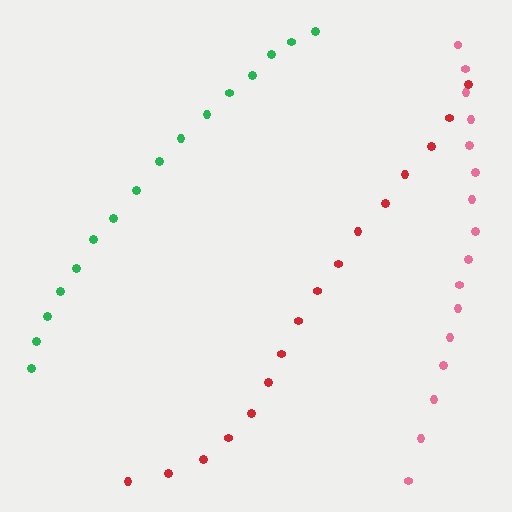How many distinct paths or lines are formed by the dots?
There are 3 distinct paths.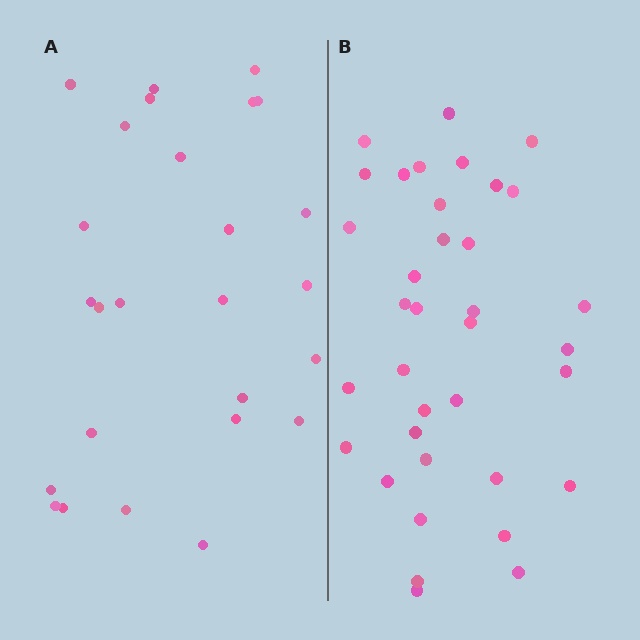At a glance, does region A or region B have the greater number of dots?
Region B (the right region) has more dots.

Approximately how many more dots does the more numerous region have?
Region B has roughly 10 or so more dots than region A.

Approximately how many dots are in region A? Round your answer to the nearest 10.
About 30 dots. (The exact count is 26, which rounds to 30.)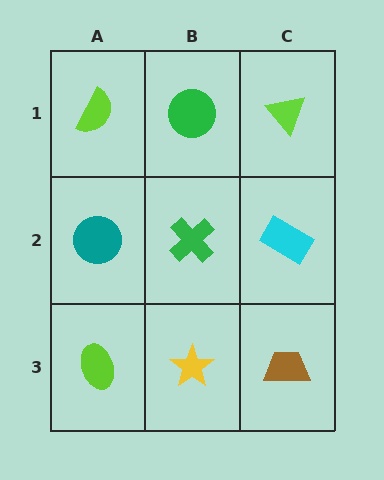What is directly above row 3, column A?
A teal circle.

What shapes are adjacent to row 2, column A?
A lime semicircle (row 1, column A), a lime ellipse (row 3, column A), a green cross (row 2, column B).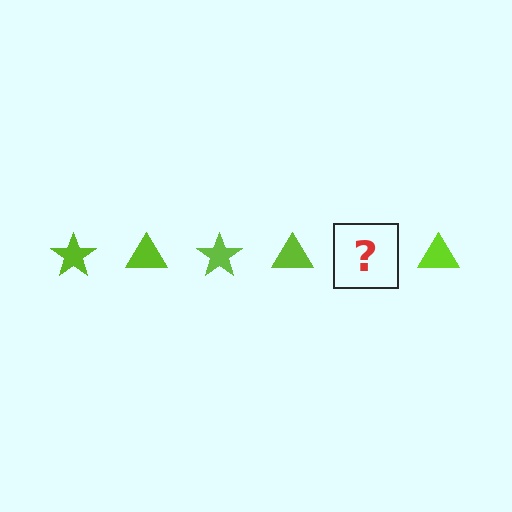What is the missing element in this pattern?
The missing element is a lime star.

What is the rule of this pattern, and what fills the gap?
The rule is that the pattern cycles through star, triangle shapes in lime. The gap should be filled with a lime star.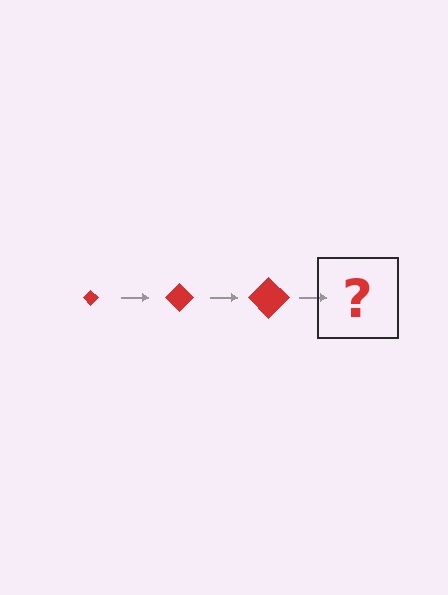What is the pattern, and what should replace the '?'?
The pattern is that the diamond gets progressively larger each step. The '?' should be a red diamond, larger than the previous one.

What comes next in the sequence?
The next element should be a red diamond, larger than the previous one.